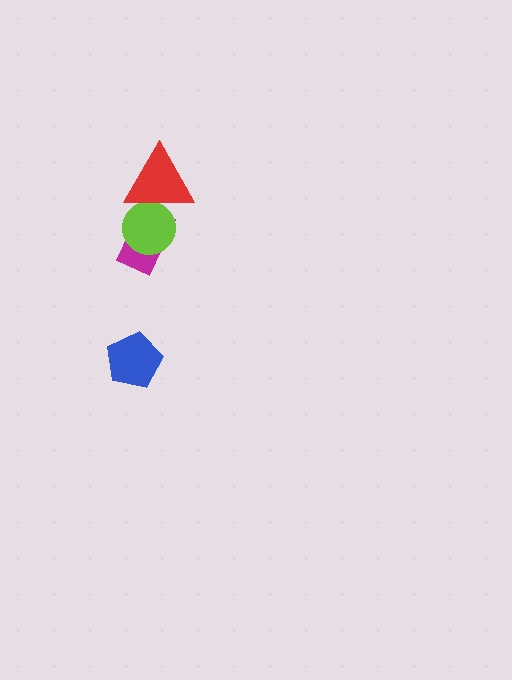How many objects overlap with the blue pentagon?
0 objects overlap with the blue pentagon.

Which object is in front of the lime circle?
The red triangle is in front of the lime circle.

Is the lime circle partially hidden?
Yes, it is partially covered by another shape.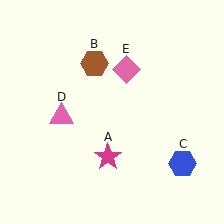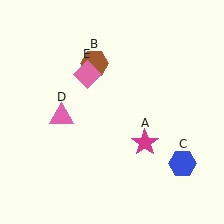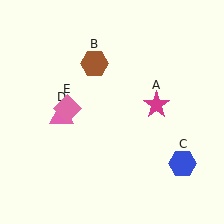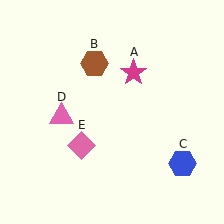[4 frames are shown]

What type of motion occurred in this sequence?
The magenta star (object A), pink diamond (object E) rotated counterclockwise around the center of the scene.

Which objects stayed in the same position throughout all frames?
Brown hexagon (object B) and blue hexagon (object C) and pink triangle (object D) remained stationary.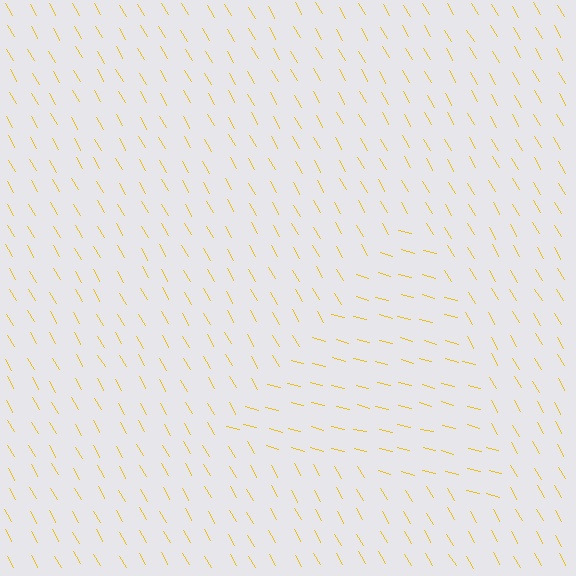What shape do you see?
I see a triangle.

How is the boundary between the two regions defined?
The boundary is defined purely by a change in line orientation (approximately 45 degrees difference). All lines are the same color and thickness.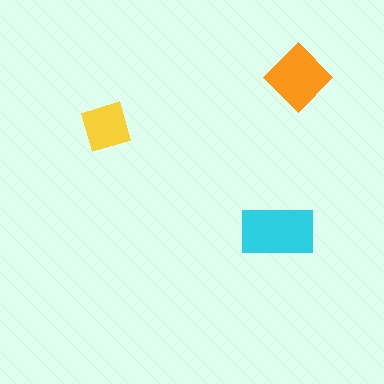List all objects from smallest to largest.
The yellow square, the orange diamond, the cyan rectangle.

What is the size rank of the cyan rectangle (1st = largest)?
1st.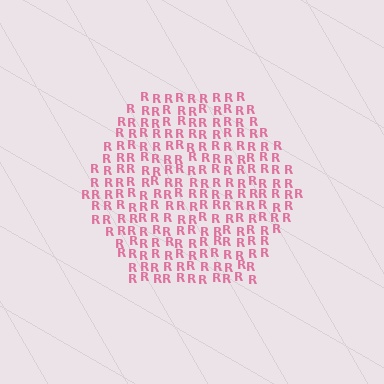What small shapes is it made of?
It is made of small letter R's.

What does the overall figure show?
The overall figure shows a hexagon.